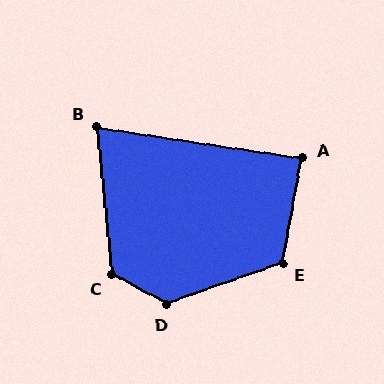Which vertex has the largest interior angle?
D, at approximately 132 degrees.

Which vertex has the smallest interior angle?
B, at approximately 76 degrees.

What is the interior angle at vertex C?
Approximately 124 degrees (obtuse).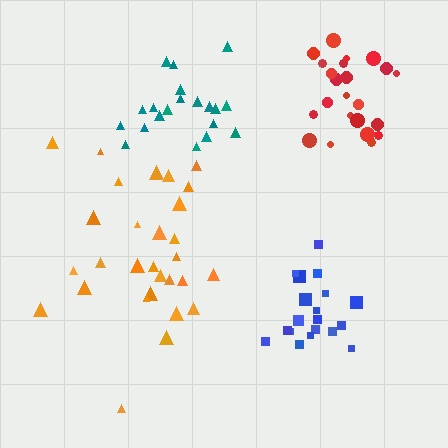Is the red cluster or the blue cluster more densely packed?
Blue.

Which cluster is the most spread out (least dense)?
Orange.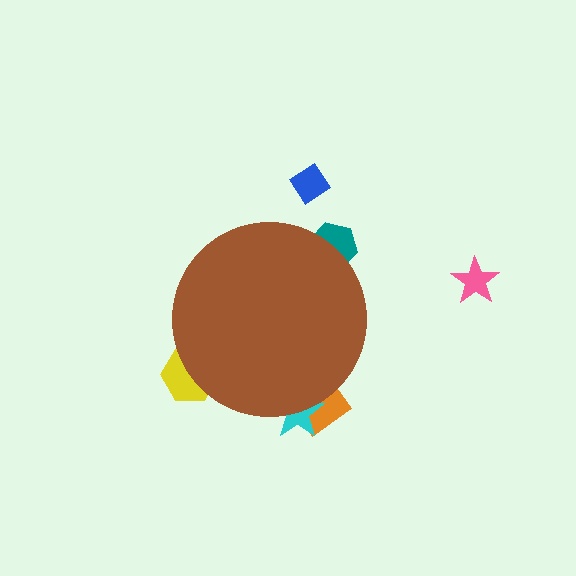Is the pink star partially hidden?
No, the pink star is fully visible.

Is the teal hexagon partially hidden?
Yes, the teal hexagon is partially hidden behind the brown circle.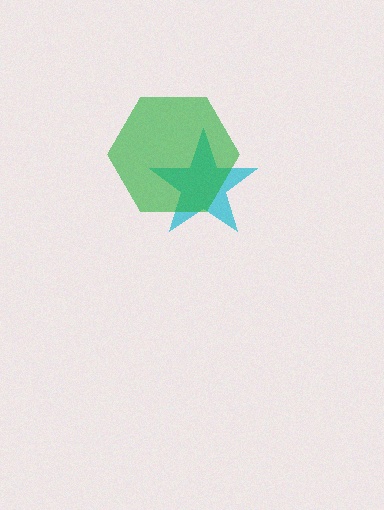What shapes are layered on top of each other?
The layered shapes are: a cyan star, a green hexagon.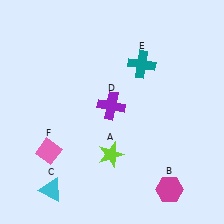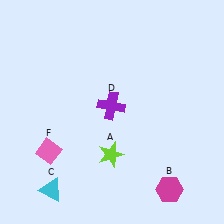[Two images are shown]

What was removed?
The teal cross (E) was removed in Image 2.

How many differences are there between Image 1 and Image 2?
There is 1 difference between the two images.